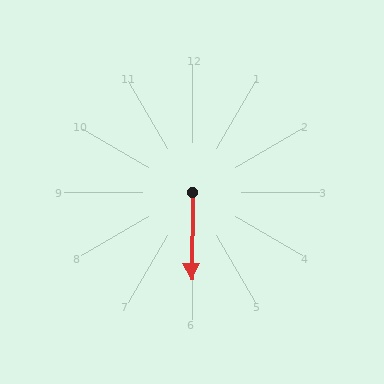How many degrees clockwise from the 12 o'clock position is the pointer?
Approximately 181 degrees.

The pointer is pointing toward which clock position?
Roughly 6 o'clock.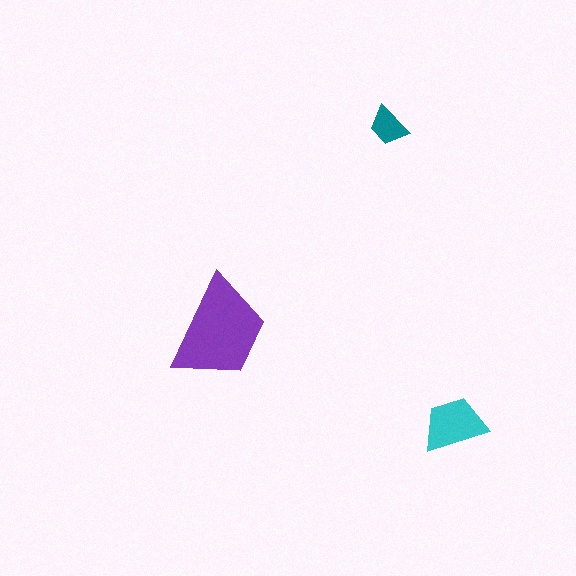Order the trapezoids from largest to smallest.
the purple one, the cyan one, the teal one.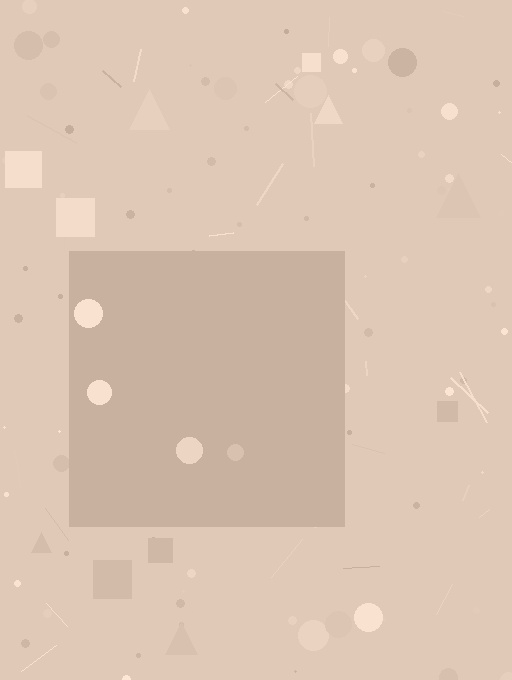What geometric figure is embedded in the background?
A square is embedded in the background.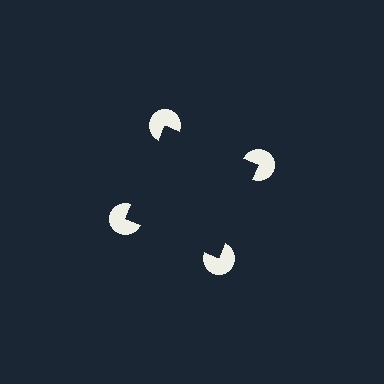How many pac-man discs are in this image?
There are 4 — one at each vertex of the illusory square.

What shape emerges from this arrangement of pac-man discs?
An illusory square — its edges are inferred from the aligned wedge cuts in the pac-man discs, not physically drawn.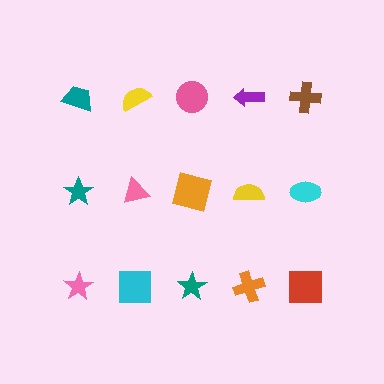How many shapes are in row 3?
5 shapes.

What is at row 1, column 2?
A yellow semicircle.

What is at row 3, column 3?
A teal star.